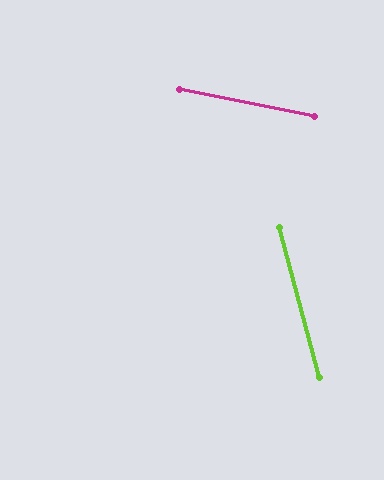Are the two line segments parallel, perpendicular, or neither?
Neither parallel nor perpendicular — they differ by about 64°.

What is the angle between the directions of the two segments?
Approximately 64 degrees.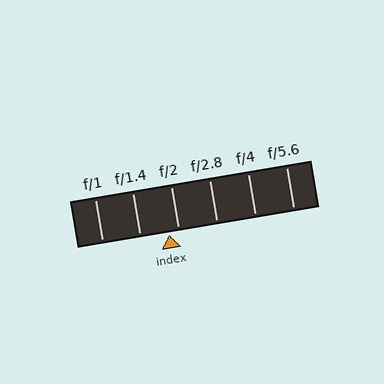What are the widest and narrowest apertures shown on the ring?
The widest aperture shown is f/1 and the narrowest is f/5.6.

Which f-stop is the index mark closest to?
The index mark is closest to f/2.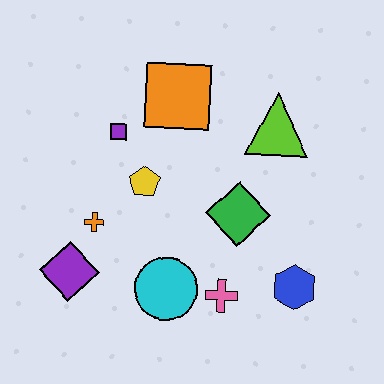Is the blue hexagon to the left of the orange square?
No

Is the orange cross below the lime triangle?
Yes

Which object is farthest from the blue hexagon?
The purple square is farthest from the blue hexagon.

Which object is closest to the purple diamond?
The orange cross is closest to the purple diamond.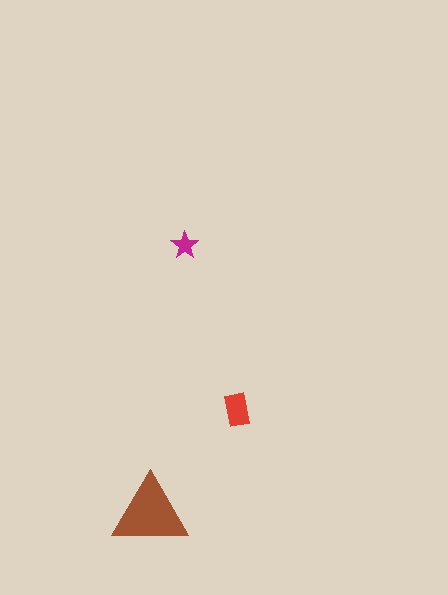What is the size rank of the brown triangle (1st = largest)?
1st.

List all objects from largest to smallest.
The brown triangle, the red rectangle, the magenta star.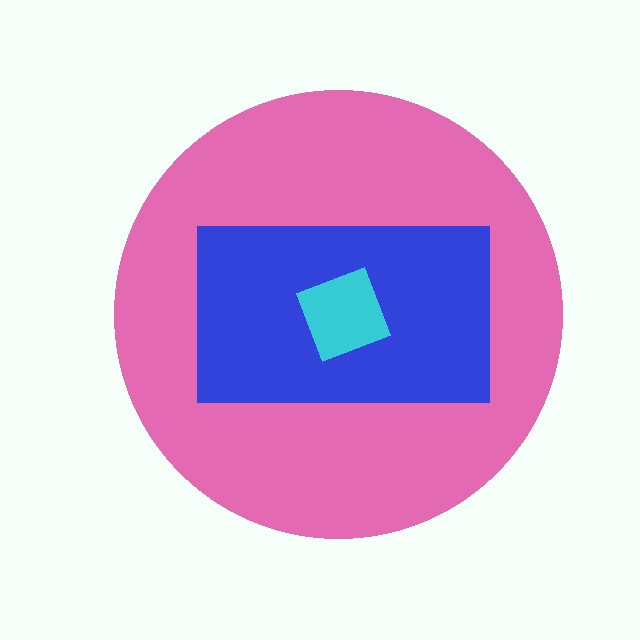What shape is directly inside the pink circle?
The blue rectangle.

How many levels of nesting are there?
3.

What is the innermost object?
The cyan square.